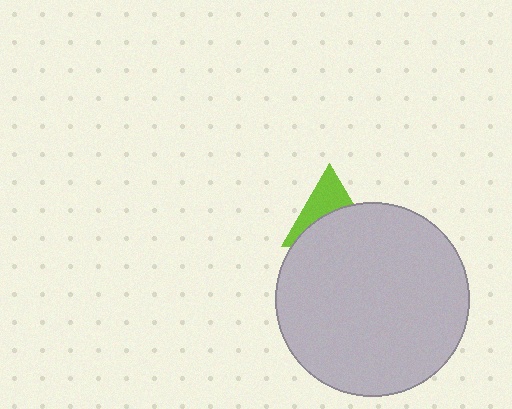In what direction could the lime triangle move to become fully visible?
The lime triangle could move up. That would shift it out from behind the light gray circle entirely.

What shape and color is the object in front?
The object in front is a light gray circle.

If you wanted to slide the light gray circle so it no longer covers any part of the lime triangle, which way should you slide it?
Slide it down — that is the most direct way to separate the two shapes.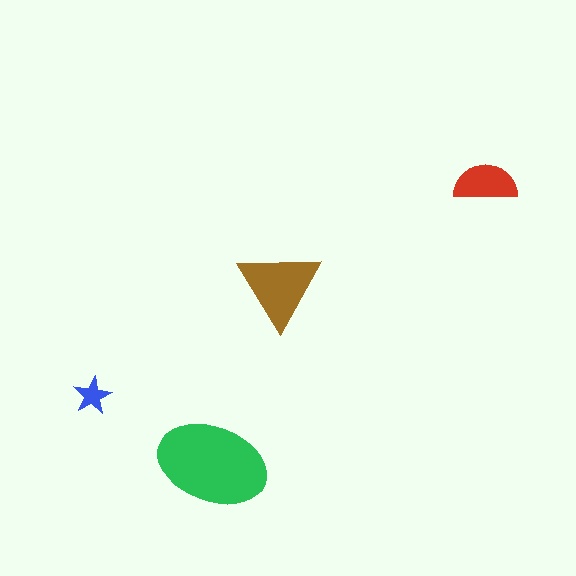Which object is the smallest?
The blue star.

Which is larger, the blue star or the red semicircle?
The red semicircle.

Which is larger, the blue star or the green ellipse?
The green ellipse.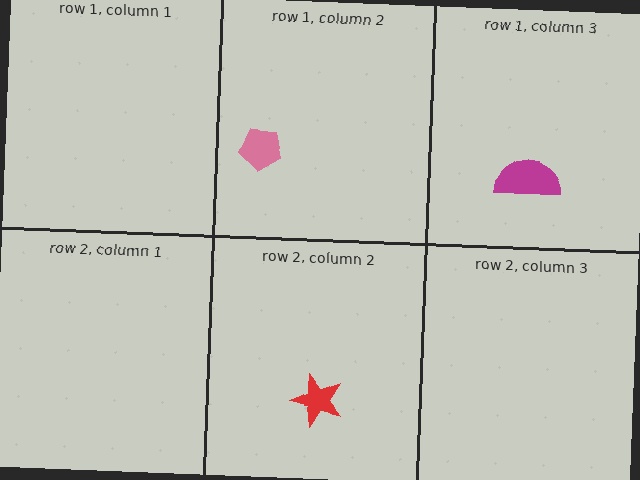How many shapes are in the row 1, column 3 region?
1.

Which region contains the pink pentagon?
The row 1, column 2 region.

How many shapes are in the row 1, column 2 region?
1.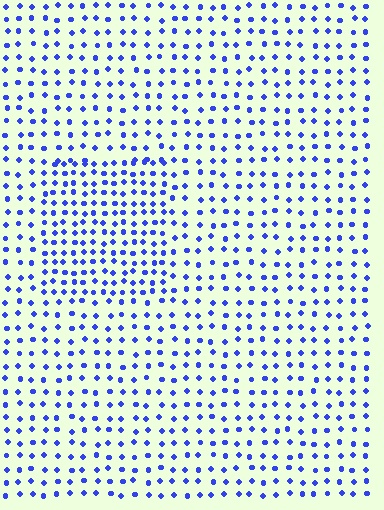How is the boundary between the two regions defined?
The boundary is defined by a change in element density (approximately 1.7x ratio). All elements are the same color, size, and shape.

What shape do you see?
I see a rectangle.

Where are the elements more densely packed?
The elements are more densely packed inside the rectangle boundary.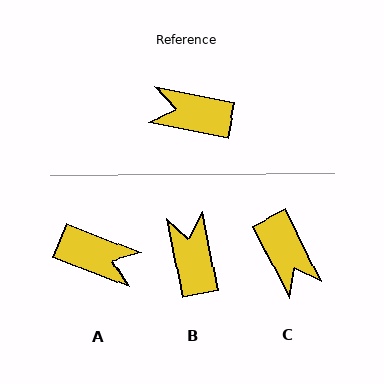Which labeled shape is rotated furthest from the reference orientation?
A, about 170 degrees away.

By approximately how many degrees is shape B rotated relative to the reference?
Approximately 67 degrees clockwise.